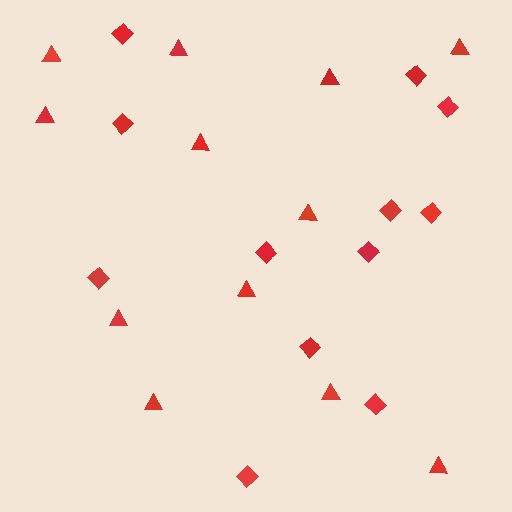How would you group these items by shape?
There are 2 groups: one group of triangles (12) and one group of diamonds (12).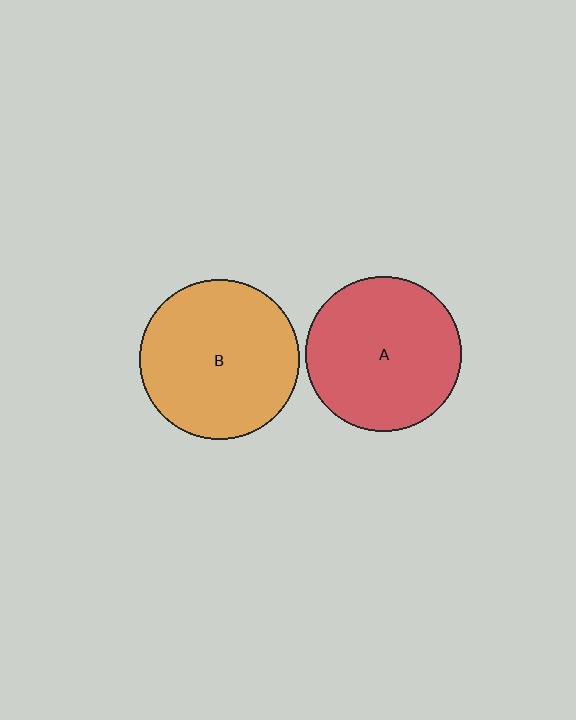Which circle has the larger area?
Circle B (orange).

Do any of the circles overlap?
No, none of the circles overlap.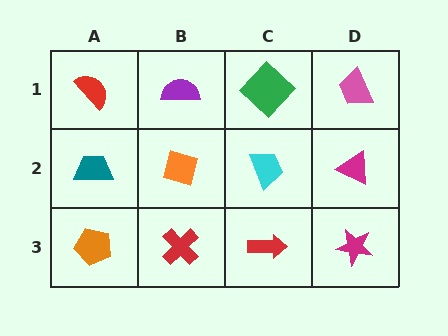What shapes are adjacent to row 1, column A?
A teal trapezoid (row 2, column A), a purple semicircle (row 1, column B).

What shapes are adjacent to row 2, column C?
A green diamond (row 1, column C), a red arrow (row 3, column C), an orange diamond (row 2, column B), a magenta triangle (row 2, column D).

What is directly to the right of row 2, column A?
An orange diamond.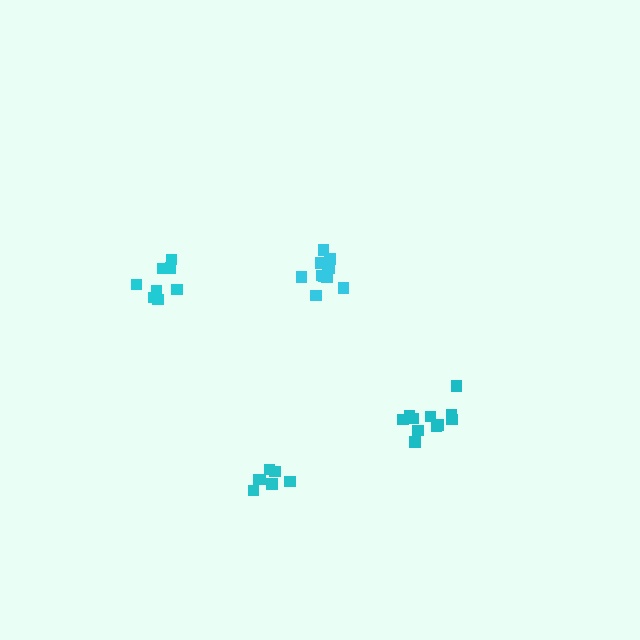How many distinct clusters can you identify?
There are 4 distinct clusters.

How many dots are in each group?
Group 1: 8 dots, Group 2: 7 dots, Group 3: 11 dots, Group 4: 11 dots (37 total).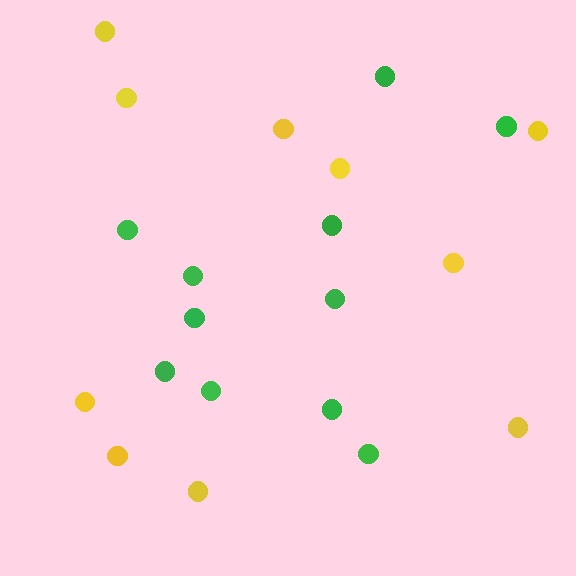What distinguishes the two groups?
There are 2 groups: one group of green circles (11) and one group of yellow circles (10).